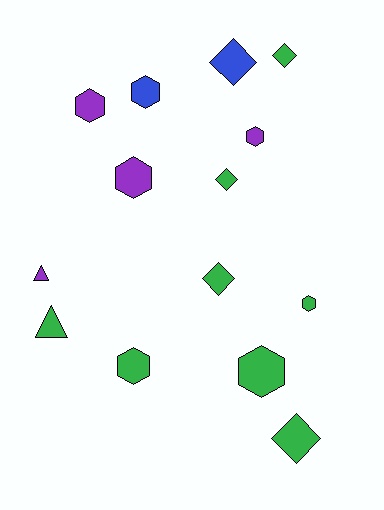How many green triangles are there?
There is 1 green triangle.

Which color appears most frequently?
Green, with 8 objects.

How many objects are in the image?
There are 14 objects.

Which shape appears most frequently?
Hexagon, with 7 objects.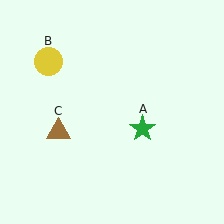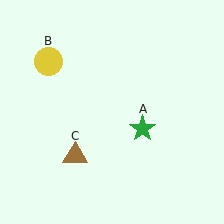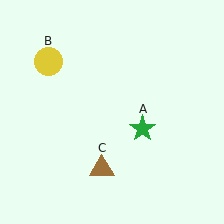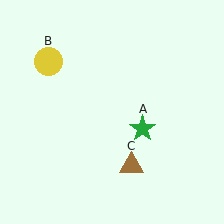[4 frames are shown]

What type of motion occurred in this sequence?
The brown triangle (object C) rotated counterclockwise around the center of the scene.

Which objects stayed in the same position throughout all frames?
Green star (object A) and yellow circle (object B) remained stationary.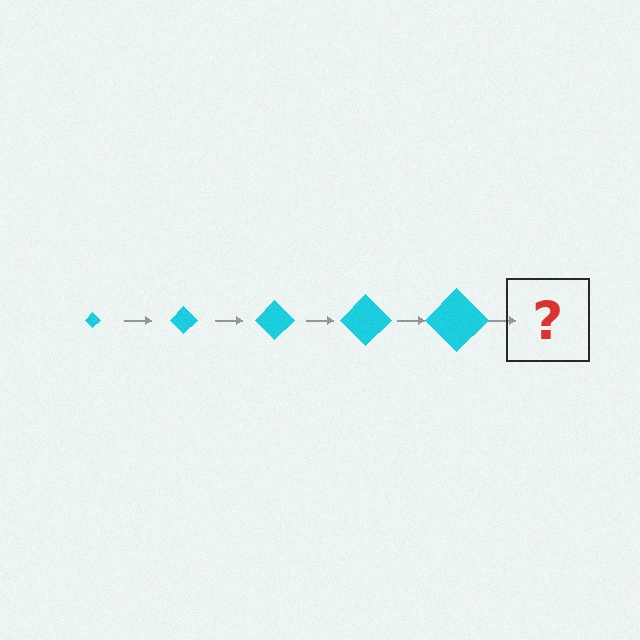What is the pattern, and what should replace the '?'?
The pattern is that the diamond gets progressively larger each step. The '?' should be a cyan diamond, larger than the previous one.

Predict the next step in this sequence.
The next step is a cyan diamond, larger than the previous one.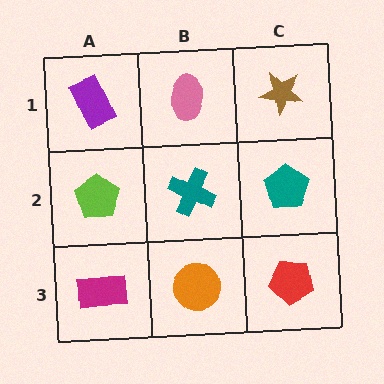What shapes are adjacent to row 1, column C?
A teal pentagon (row 2, column C), a pink ellipse (row 1, column B).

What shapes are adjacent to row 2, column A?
A purple rectangle (row 1, column A), a magenta rectangle (row 3, column A), a teal cross (row 2, column B).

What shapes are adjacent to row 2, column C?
A brown star (row 1, column C), a red pentagon (row 3, column C), a teal cross (row 2, column B).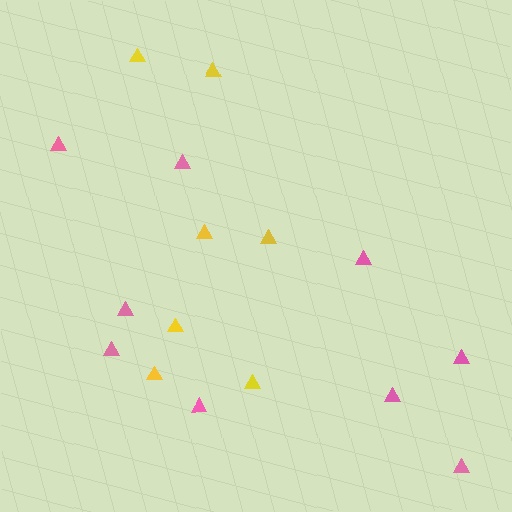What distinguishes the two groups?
There are 2 groups: one group of yellow triangles (7) and one group of pink triangles (9).